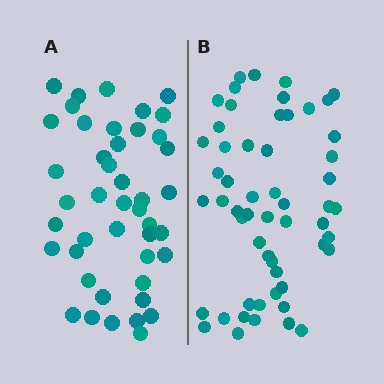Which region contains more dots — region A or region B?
Region B (the right region) has more dots.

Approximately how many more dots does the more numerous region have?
Region B has roughly 12 or so more dots than region A.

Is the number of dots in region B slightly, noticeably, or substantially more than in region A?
Region B has noticeably more, but not dramatically so. The ratio is roughly 1.2 to 1.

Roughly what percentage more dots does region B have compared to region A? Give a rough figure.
About 25% more.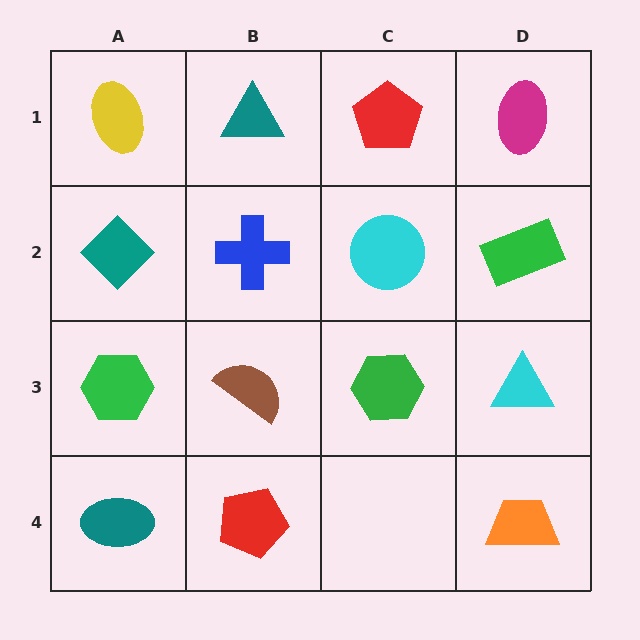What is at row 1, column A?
A yellow ellipse.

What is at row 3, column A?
A green hexagon.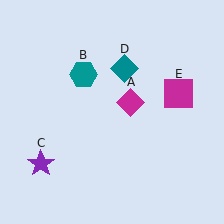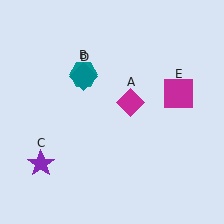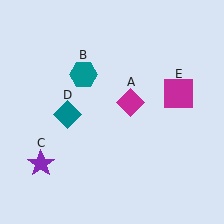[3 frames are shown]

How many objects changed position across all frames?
1 object changed position: teal diamond (object D).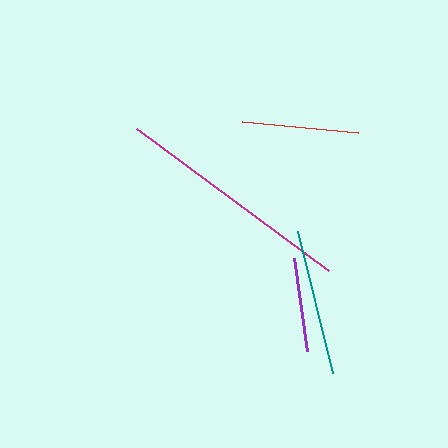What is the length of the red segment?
The red segment is approximately 117 pixels long.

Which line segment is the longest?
The magenta line is the longest at approximately 239 pixels.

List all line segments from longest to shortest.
From longest to shortest: magenta, teal, red, purple.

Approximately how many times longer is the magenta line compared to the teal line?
The magenta line is approximately 1.6 times the length of the teal line.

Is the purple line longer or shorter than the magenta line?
The magenta line is longer than the purple line.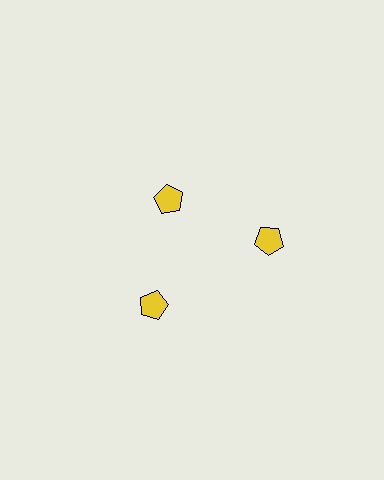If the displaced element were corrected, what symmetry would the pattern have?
It would have 3-fold rotational symmetry — the pattern would map onto itself every 120 degrees.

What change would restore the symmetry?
The symmetry would be restored by moving it outward, back onto the ring so that all 3 pentagons sit at equal angles and equal distance from the center.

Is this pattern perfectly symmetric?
No. The 3 yellow pentagons are arranged in a ring, but one element near the 11 o'clock position is pulled inward toward the center, breaking the 3-fold rotational symmetry.